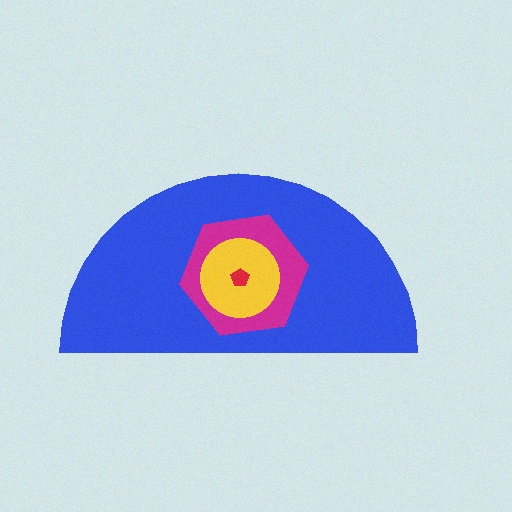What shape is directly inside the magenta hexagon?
The yellow circle.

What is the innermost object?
The red pentagon.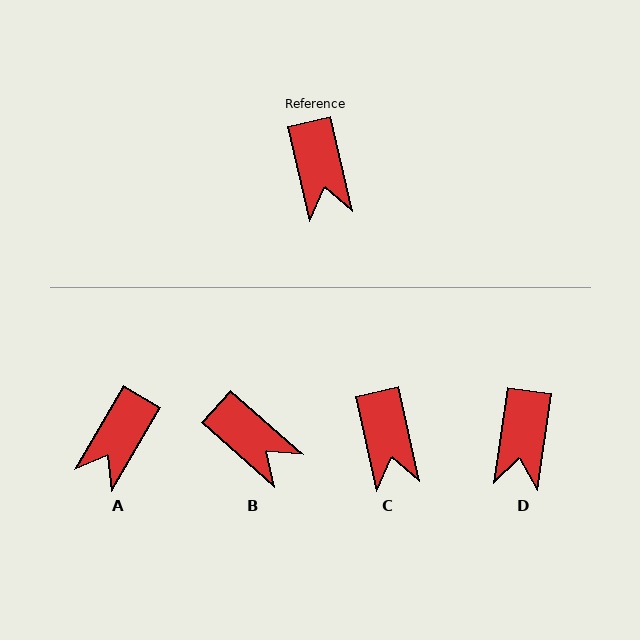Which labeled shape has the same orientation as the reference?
C.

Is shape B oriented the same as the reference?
No, it is off by about 35 degrees.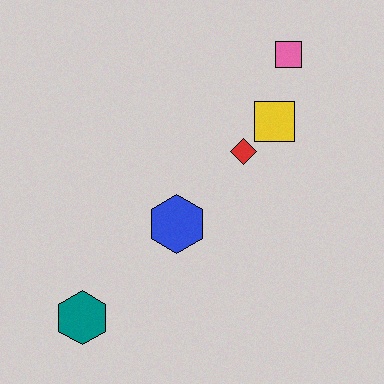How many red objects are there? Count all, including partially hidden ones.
There is 1 red object.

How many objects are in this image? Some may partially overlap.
There are 5 objects.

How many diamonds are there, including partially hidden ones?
There is 1 diamond.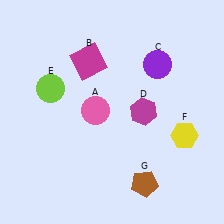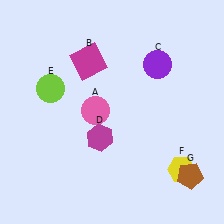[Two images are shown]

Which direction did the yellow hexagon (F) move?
The yellow hexagon (F) moved down.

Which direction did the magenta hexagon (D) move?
The magenta hexagon (D) moved left.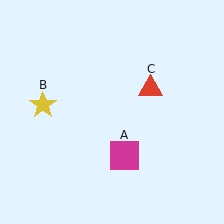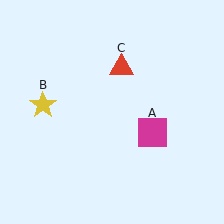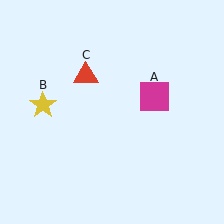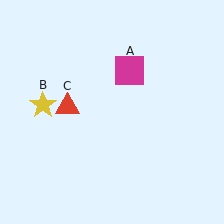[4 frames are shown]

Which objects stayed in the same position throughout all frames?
Yellow star (object B) remained stationary.